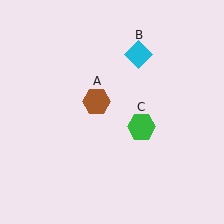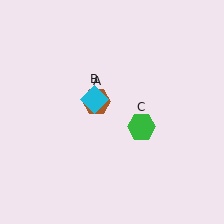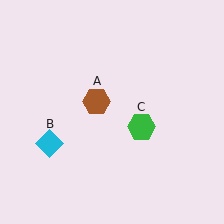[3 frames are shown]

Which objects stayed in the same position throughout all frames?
Brown hexagon (object A) and green hexagon (object C) remained stationary.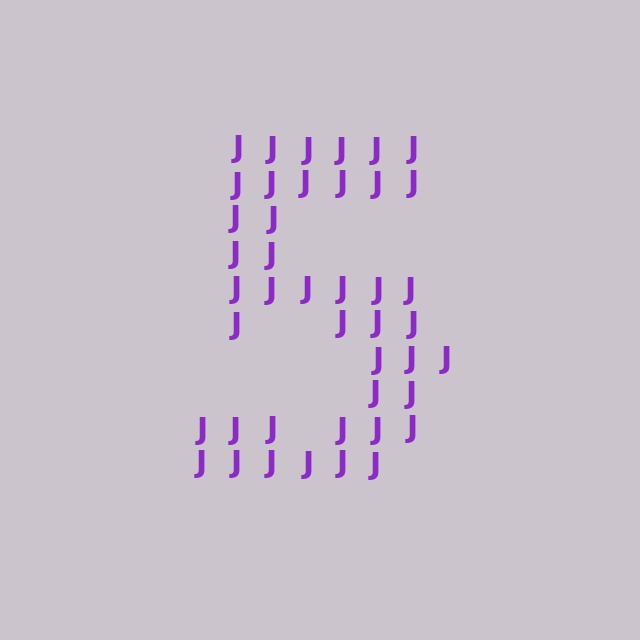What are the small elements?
The small elements are letter J's.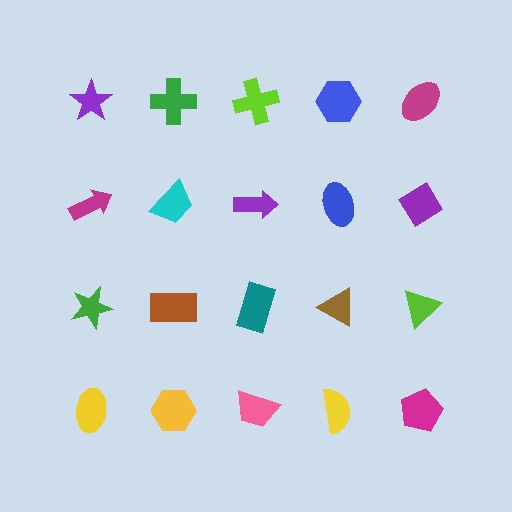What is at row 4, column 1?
A yellow ellipse.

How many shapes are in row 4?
5 shapes.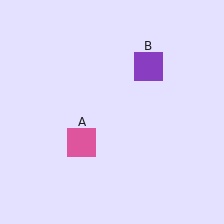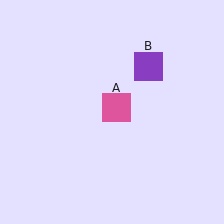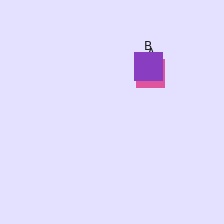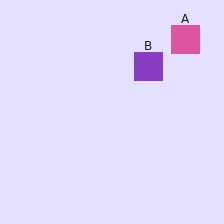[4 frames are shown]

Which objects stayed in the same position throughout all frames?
Purple square (object B) remained stationary.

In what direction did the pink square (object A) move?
The pink square (object A) moved up and to the right.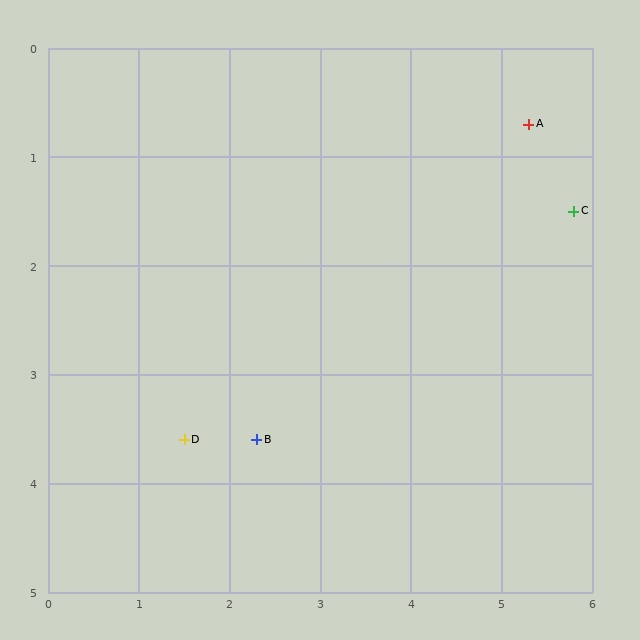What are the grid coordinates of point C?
Point C is at approximately (5.8, 1.5).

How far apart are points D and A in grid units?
Points D and A are about 4.8 grid units apart.